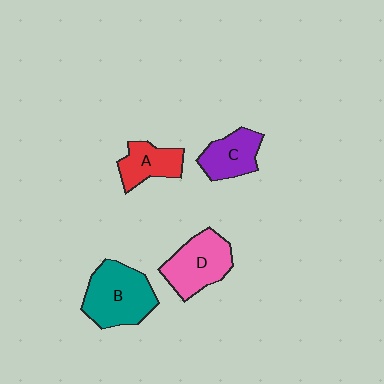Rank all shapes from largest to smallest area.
From largest to smallest: B (teal), D (pink), C (purple), A (red).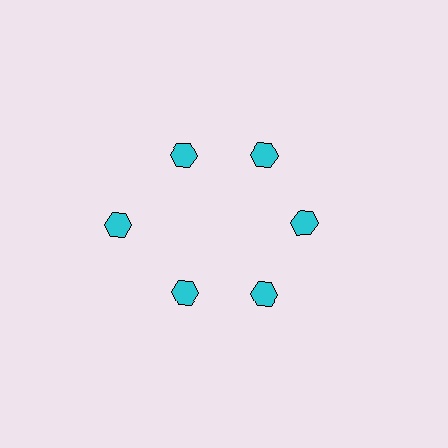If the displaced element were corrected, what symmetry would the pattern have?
It would have 6-fold rotational symmetry — the pattern would map onto itself every 60 degrees.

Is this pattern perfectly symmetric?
No. The 6 cyan hexagons are arranged in a ring, but one element near the 9 o'clock position is pushed outward from the center, breaking the 6-fold rotational symmetry.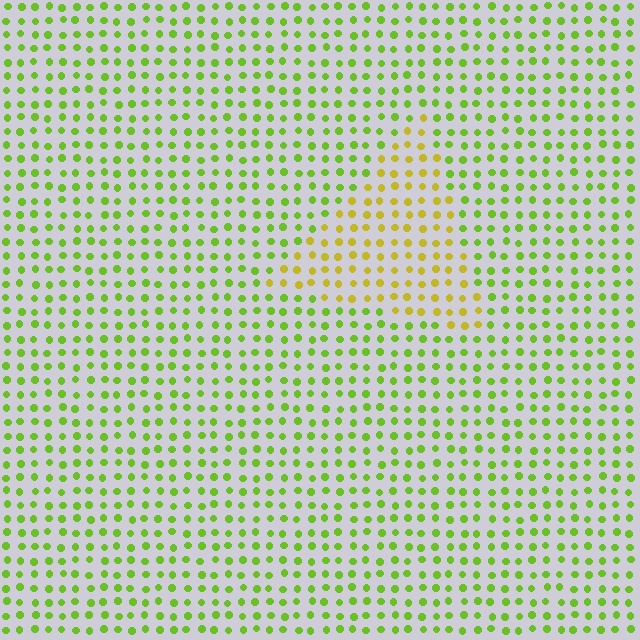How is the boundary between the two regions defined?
The boundary is defined purely by a slight shift in hue (about 38 degrees). Spacing, size, and orientation are identical on both sides.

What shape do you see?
I see a triangle.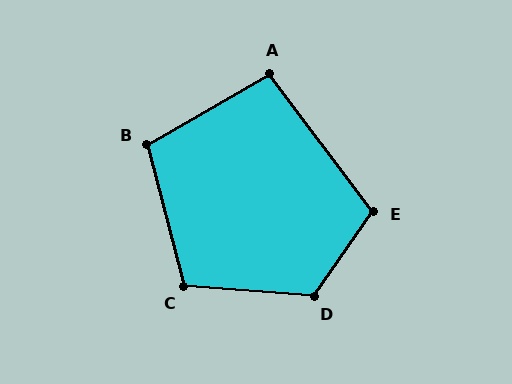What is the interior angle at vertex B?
Approximately 106 degrees (obtuse).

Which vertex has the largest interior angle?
D, at approximately 121 degrees.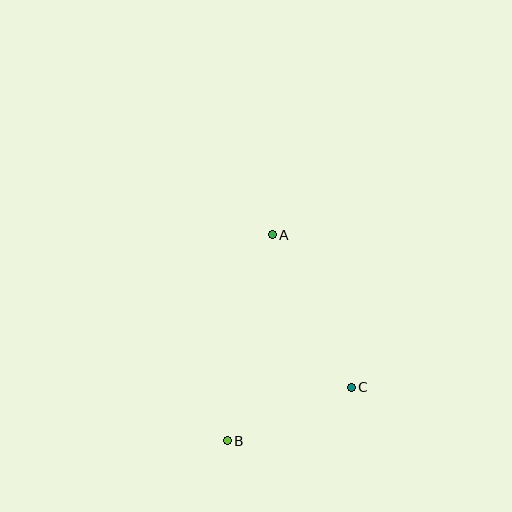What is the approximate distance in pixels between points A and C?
The distance between A and C is approximately 172 pixels.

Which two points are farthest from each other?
Points A and B are farthest from each other.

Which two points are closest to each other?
Points B and C are closest to each other.